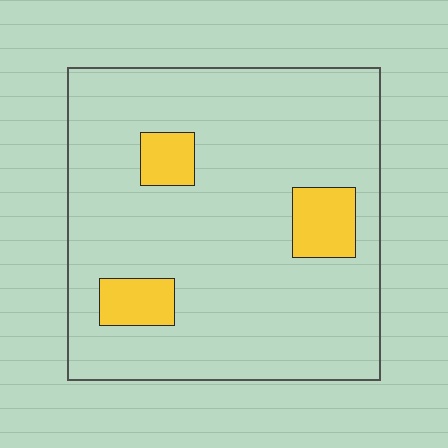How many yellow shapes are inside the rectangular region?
3.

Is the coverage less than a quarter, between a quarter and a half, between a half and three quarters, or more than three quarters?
Less than a quarter.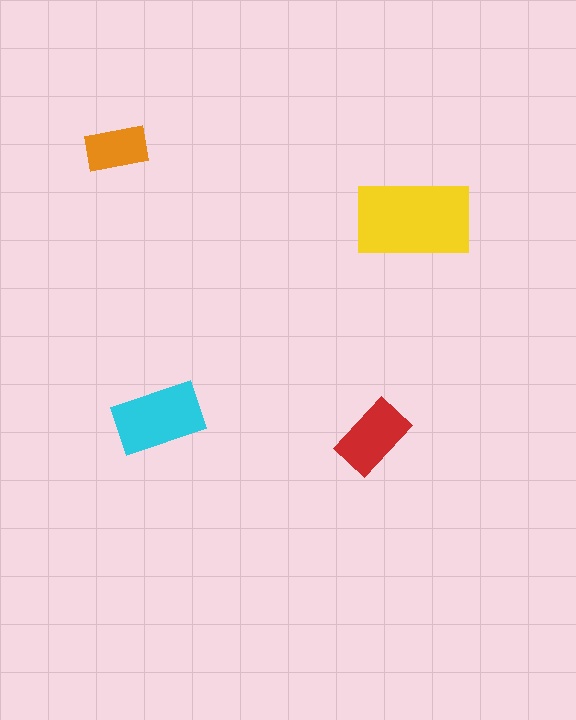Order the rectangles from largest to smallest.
the yellow one, the cyan one, the red one, the orange one.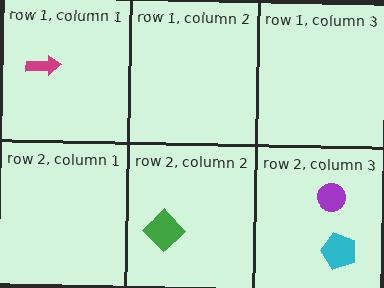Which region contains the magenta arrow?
The row 1, column 1 region.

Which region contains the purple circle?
The row 2, column 3 region.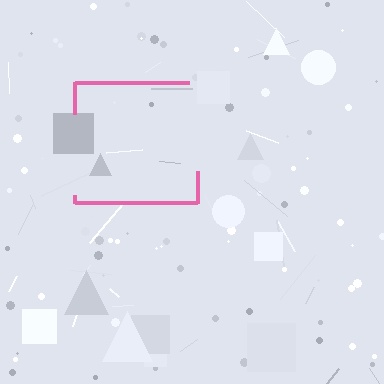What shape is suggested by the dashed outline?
The dashed outline suggests a square.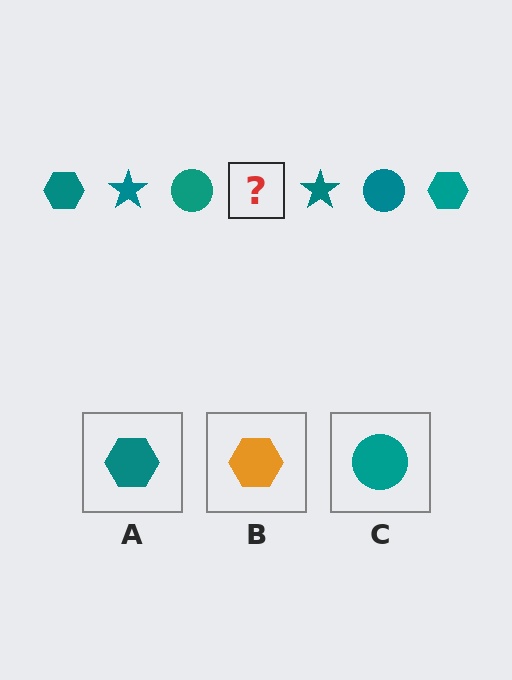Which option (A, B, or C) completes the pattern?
A.